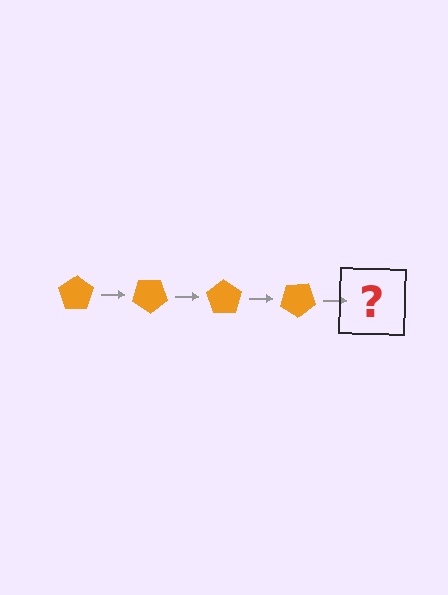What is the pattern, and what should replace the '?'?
The pattern is that the pentagon rotates 35 degrees each step. The '?' should be an orange pentagon rotated 140 degrees.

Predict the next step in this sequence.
The next step is an orange pentagon rotated 140 degrees.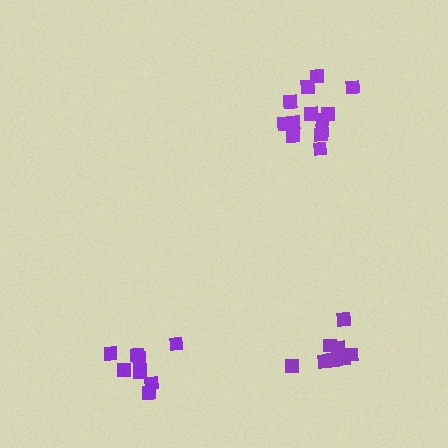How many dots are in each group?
Group 1: 14 dots, Group 2: 8 dots, Group 3: 9 dots (31 total).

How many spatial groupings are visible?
There are 3 spatial groupings.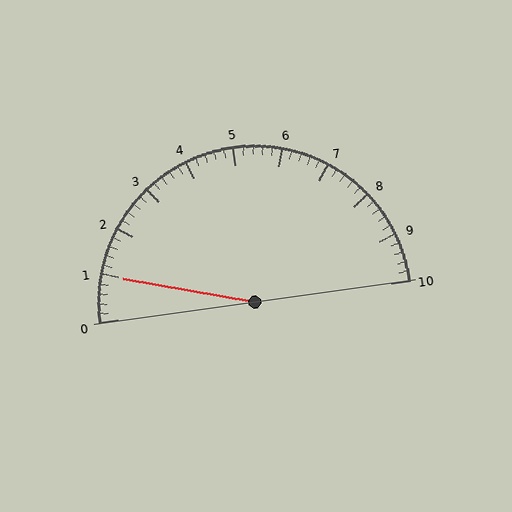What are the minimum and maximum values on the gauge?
The gauge ranges from 0 to 10.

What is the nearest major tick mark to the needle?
The nearest major tick mark is 1.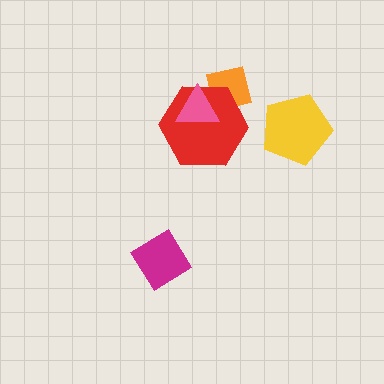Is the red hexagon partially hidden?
Yes, it is partially covered by another shape.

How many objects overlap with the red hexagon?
2 objects overlap with the red hexagon.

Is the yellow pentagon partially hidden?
No, no other shape covers it.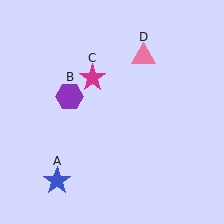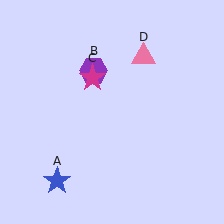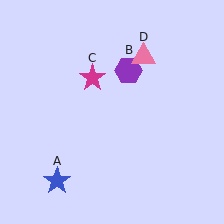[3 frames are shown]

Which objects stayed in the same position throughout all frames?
Blue star (object A) and magenta star (object C) and pink triangle (object D) remained stationary.